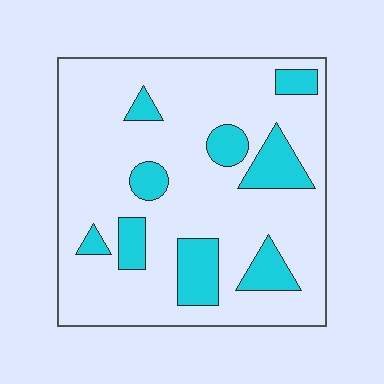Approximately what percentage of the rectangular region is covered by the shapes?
Approximately 20%.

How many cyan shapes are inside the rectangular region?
9.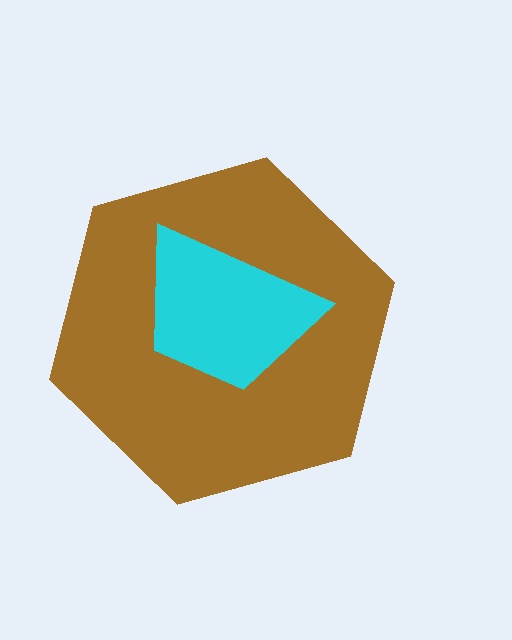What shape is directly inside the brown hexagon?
The cyan trapezoid.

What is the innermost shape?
The cyan trapezoid.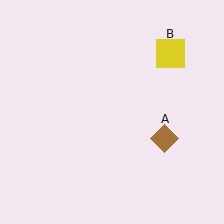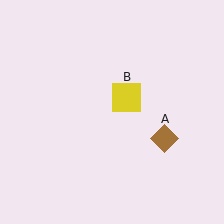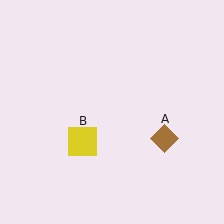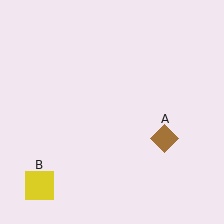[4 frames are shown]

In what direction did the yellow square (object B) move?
The yellow square (object B) moved down and to the left.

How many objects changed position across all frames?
1 object changed position: yellow square (object B).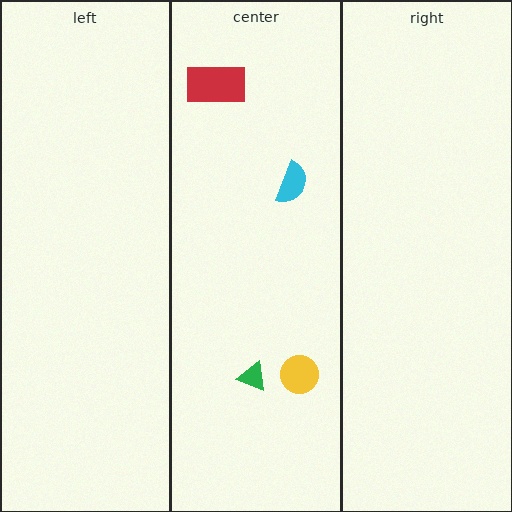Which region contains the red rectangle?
The center region.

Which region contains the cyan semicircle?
The center region.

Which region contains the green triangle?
The center region.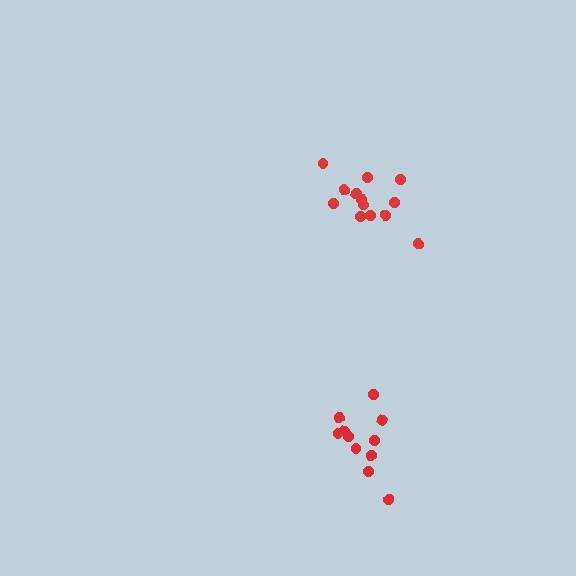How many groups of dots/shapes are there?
There are 2 groups.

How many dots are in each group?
Group 1: 11 dots, Group 2: 13 dots (24 total).